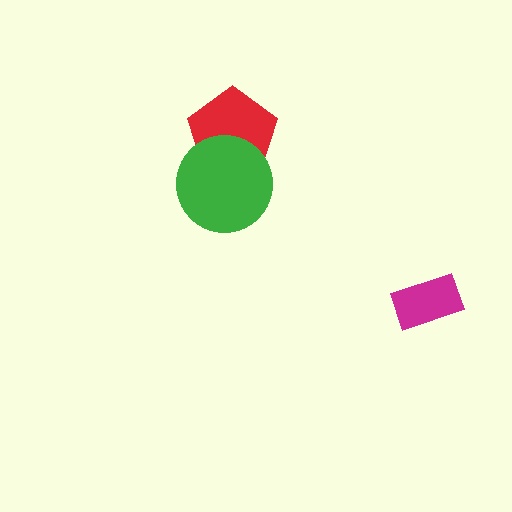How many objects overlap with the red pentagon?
1 object overlaps with the red pentagon.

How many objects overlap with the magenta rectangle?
0 objects overlap with the magenta rectangle.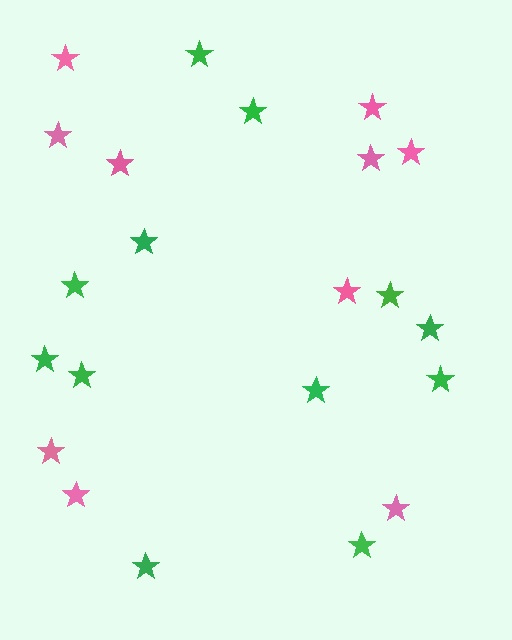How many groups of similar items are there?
There are 2 groups: one group of green stars (12) and one group of pink stars (10).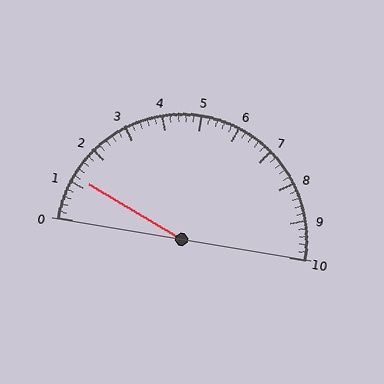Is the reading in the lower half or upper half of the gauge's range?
The reading is in the lower half of the range (0 to 10).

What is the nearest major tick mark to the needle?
The nearest major tick mark is 1.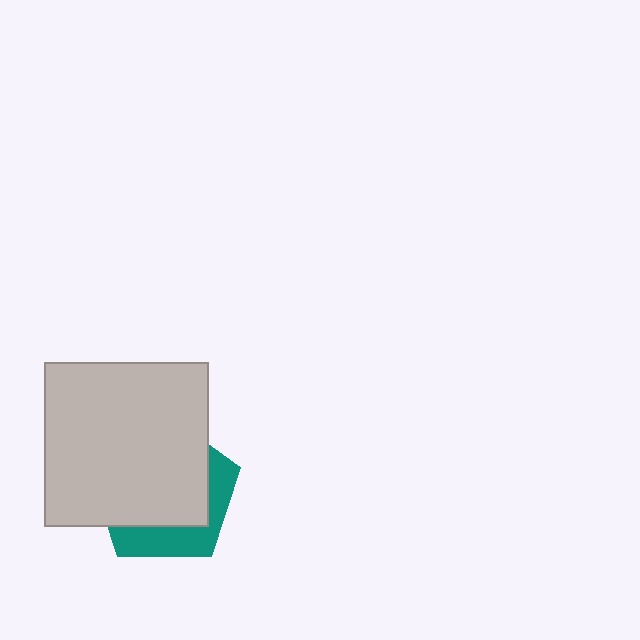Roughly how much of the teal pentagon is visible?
A small part of it is visible (roughly 31%).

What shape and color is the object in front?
The object in front is a light gray square.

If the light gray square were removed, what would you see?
You would see the complete teal pentagon.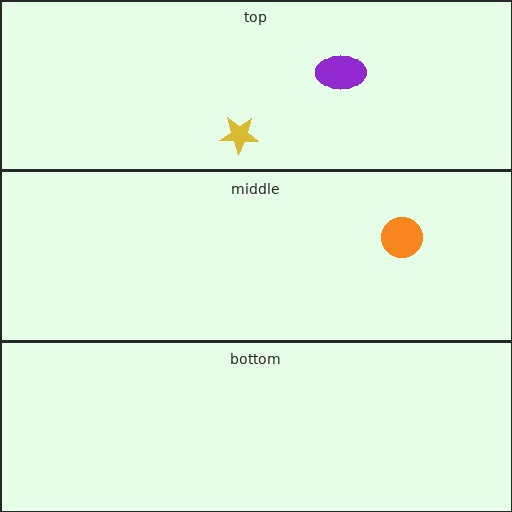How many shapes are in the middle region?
1.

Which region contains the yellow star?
The top region.